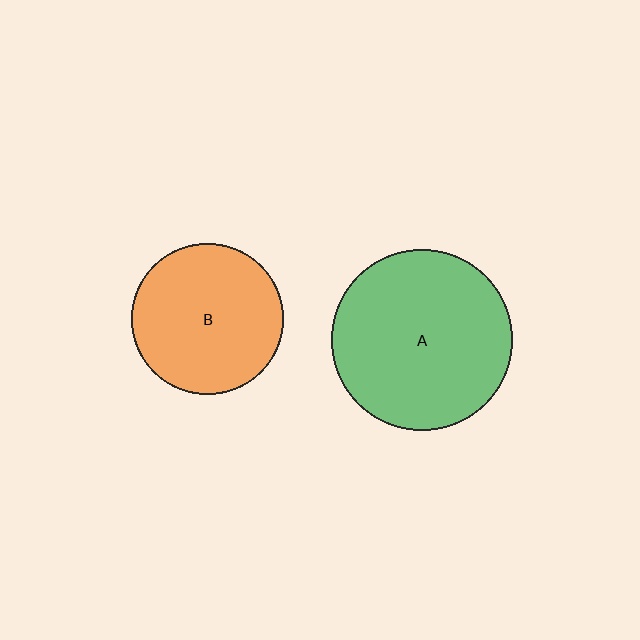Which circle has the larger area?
Circle A (green).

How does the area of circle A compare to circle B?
Approximately 1.4 times.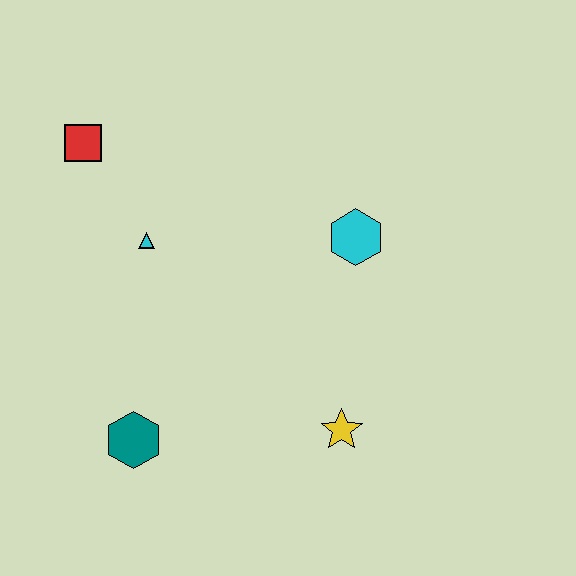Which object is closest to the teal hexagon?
The cyan triangle is closest to the teal hexagon.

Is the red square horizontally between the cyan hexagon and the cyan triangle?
No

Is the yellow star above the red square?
No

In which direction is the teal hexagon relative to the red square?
The teal hexagon is below the red square.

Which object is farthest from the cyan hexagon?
The teal hexagon is farthest from the cyan hexagon.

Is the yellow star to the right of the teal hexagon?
Yes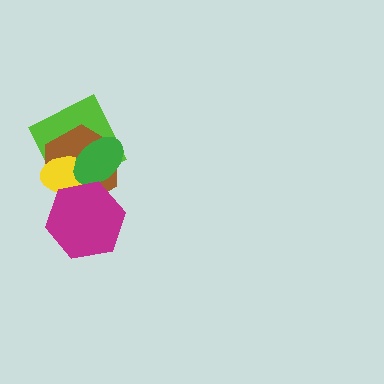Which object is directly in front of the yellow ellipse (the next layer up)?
The green ellipse is directly in front of the yellow ellipse.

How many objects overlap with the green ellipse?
4 objects overlap with the green ellipse.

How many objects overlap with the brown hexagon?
4 objects overlap with the brown hexagon.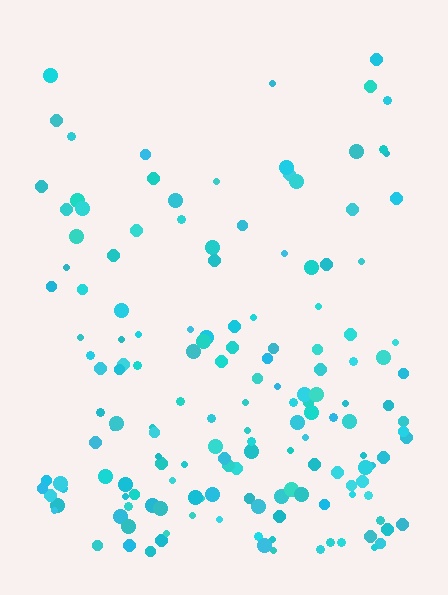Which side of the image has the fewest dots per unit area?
The top.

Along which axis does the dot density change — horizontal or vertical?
Vertical.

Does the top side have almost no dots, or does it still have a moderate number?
Still a moderate number, just noticeably fewer than the bottom.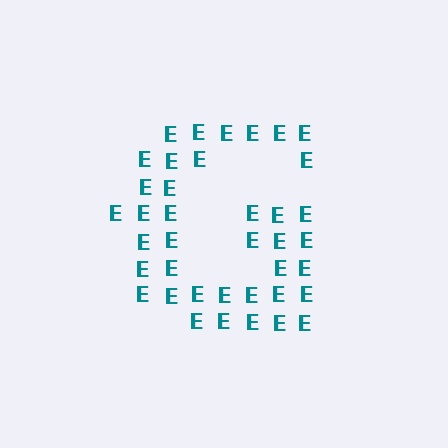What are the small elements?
The small elements are letter E's.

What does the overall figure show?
The overall figure shows the letter G.